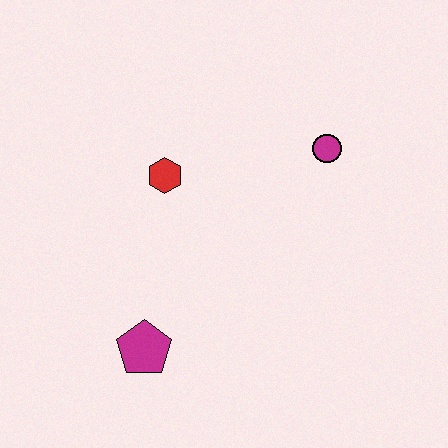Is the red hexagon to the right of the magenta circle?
No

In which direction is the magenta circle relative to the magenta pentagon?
The magenta circle is above the magenta pentagon.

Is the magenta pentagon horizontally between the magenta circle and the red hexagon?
No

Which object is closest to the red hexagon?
The magenta circle is closest to the red hexagon.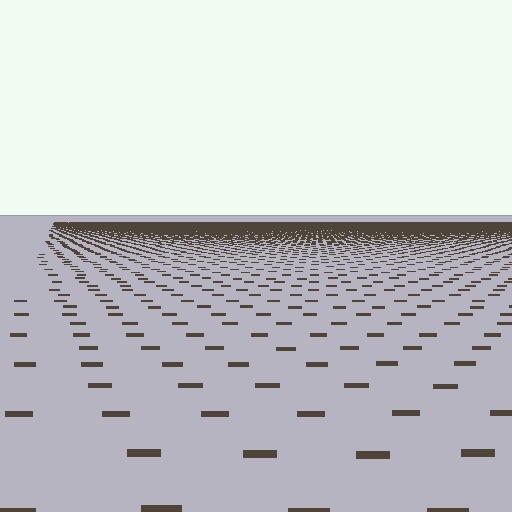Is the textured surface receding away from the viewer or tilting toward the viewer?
The surface is receding away from the viewer. Texture elements get smaller and denser toward the top.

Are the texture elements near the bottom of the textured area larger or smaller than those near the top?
Larger. Near the bottom, elements are closer to the viewer and appear at a bigger on-screen size.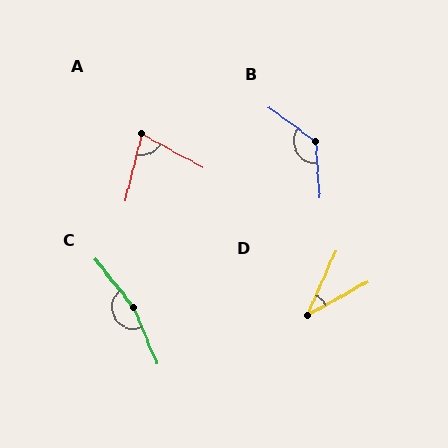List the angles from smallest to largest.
D (38°), A (75°), B (130°), C (165°).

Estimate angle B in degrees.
Approximately 130 degrees.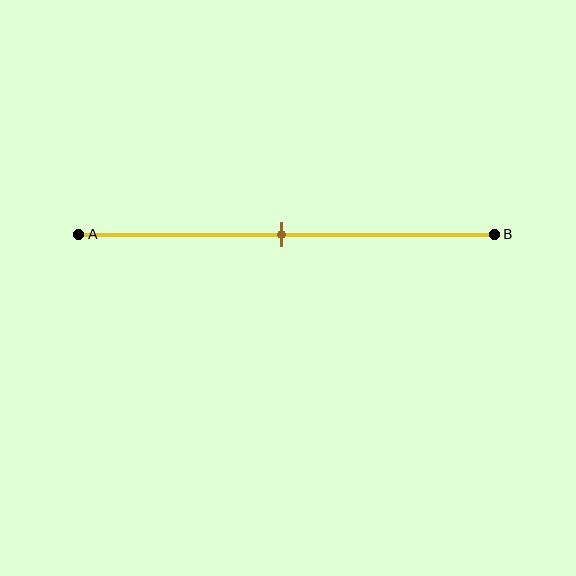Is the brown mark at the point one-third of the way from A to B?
No, the mark is at about 50% from A, not at the 33% one-third point.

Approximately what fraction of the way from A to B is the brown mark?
The brown mark is approximately 50% of the way from A to B.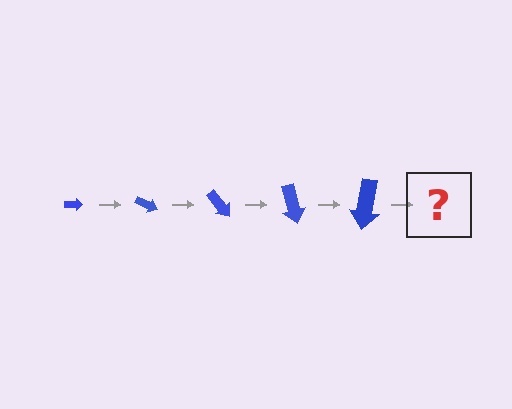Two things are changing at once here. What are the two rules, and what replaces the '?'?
The two rules are that the arrow grows larger each step and it rotates 25 degrees each step. The '?' should be an arrow, larger than the previous one and rotated 125 degrees from the start.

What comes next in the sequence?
The next element should be an arrow, larger than the previous one and rotated 125 degrees from the start.